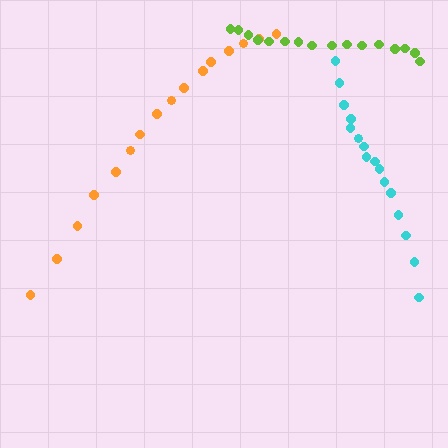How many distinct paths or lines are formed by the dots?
There are 3 distinct paths.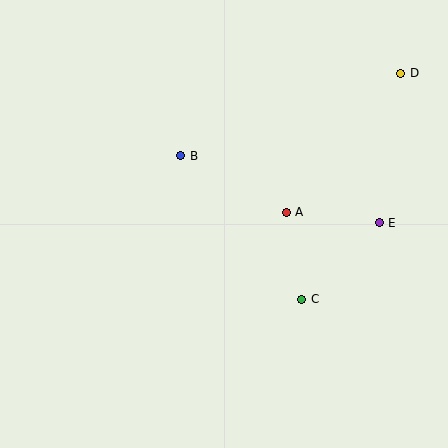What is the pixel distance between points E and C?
The distance between E and C is 109 pixels.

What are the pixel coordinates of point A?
Point A is at (286, 212).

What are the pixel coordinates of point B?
Point B is at (181, 156).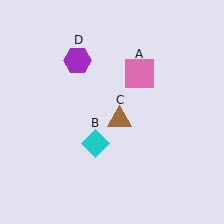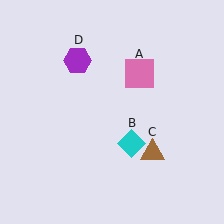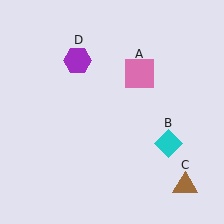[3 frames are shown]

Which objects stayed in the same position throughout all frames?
Pink square (object A) and purple hexagon (object D) remained stationary.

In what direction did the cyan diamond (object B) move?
The cyan diamond (object B) moved right.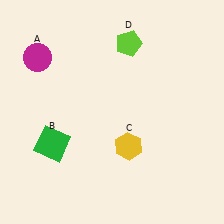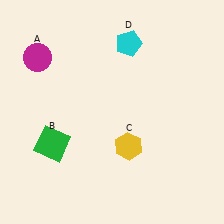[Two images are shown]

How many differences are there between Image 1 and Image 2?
There is 1 difference between the two images.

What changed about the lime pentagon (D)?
In Image 1, D is lime. In Image 2, it changed to cyan.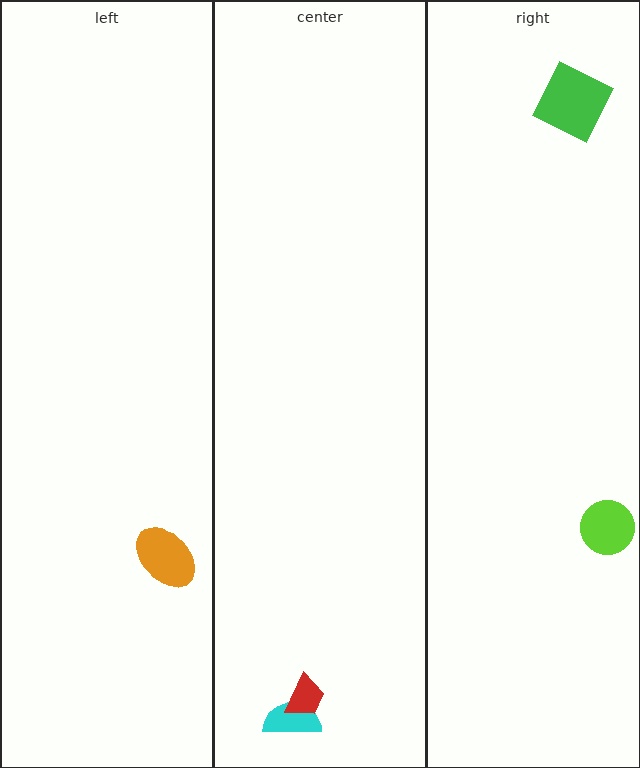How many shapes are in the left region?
1.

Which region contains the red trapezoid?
The center region.